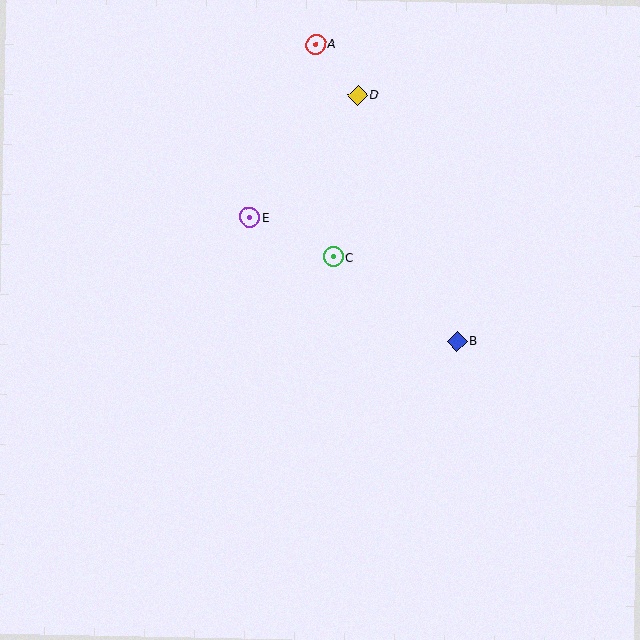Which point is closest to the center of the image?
Point C at (333, 257) is closest to the center.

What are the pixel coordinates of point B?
Point B is at (457, 341).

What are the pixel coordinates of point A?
Point A is at (316, 44).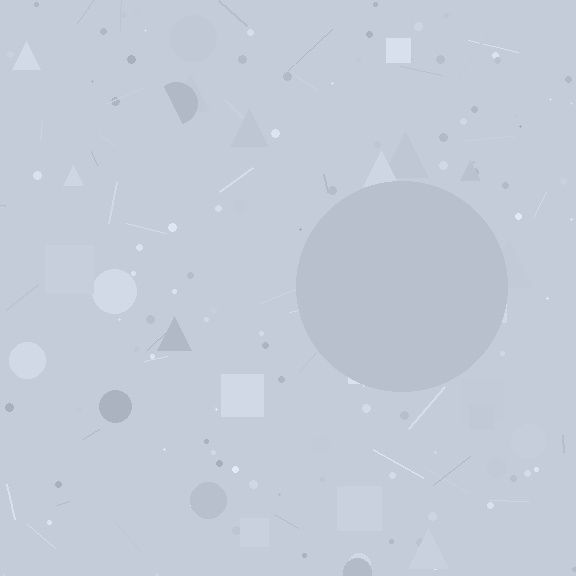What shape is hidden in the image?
A circle is hidden in the image.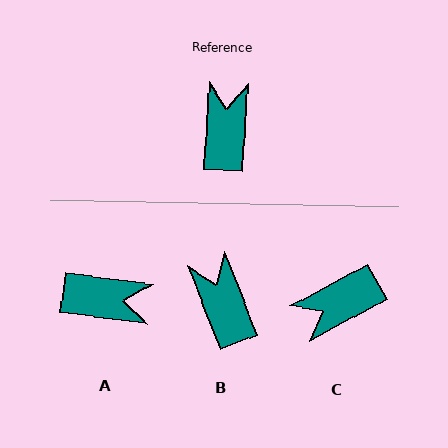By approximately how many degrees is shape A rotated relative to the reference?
Approximately 94 degrees clockwise.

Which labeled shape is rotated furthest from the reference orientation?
C, about 122 degrees away.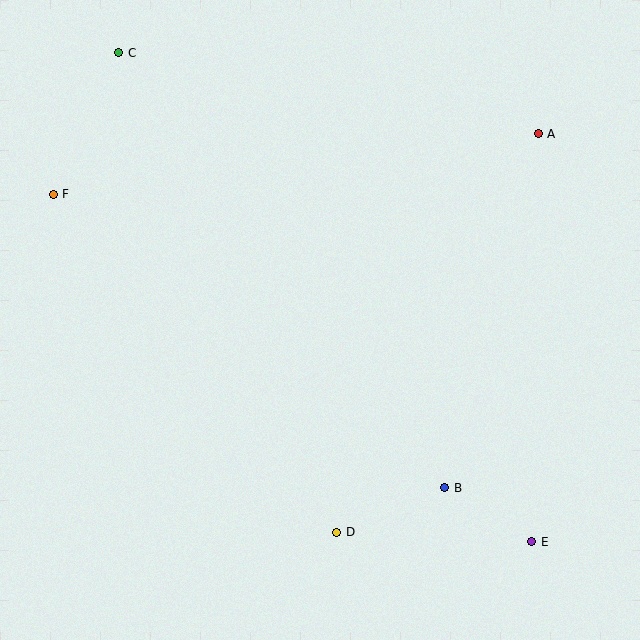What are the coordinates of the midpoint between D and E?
The midpoint between D and E is at (434, 537).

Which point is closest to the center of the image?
Point B at (445, 488) is closest to the center.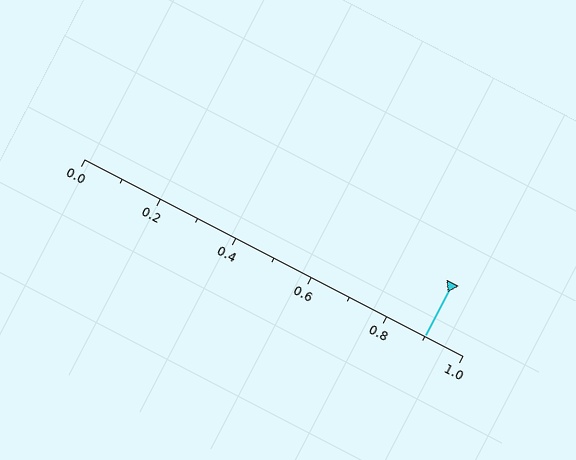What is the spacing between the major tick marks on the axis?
The major ticks are spaced 0.2 apart.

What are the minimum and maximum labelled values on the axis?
The axis runs from 0.0 to 1.0.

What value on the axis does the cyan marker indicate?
The marker indicates approximately 0.9.